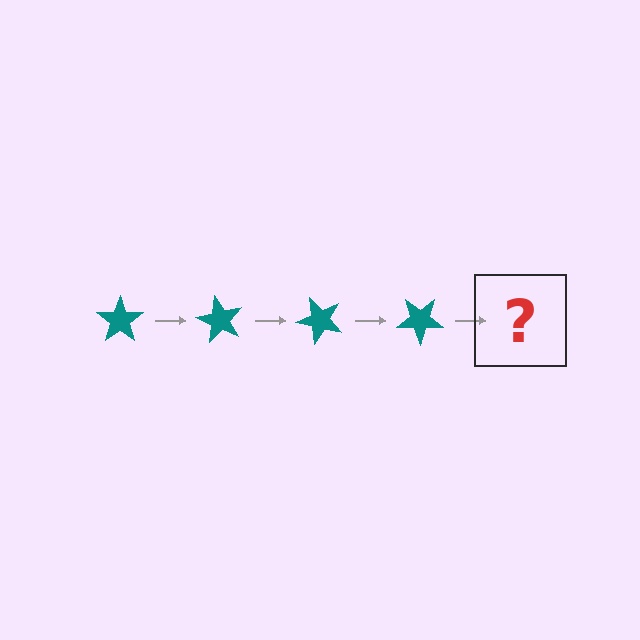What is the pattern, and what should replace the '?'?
The pattern is that the star rotates 60 degrees each step. The '?' should be a teal star rotated 240 degrees.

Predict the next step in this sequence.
The next step is a teal star rotated 240 degrees.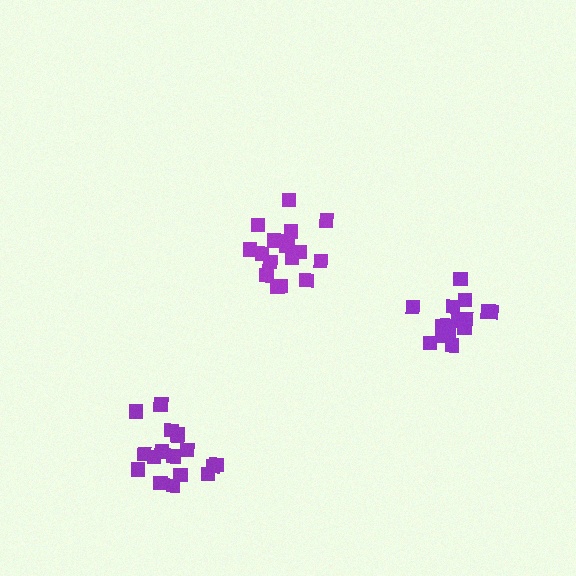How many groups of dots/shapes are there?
There are 3 groups.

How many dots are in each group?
Group 1: 17 dots, Group 2: 15 dots, Group 3: 17 dots (49 total).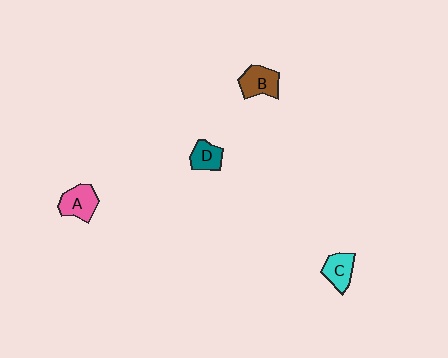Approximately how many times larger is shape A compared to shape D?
Approximately 1.3 times.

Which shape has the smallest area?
Shape D (teal).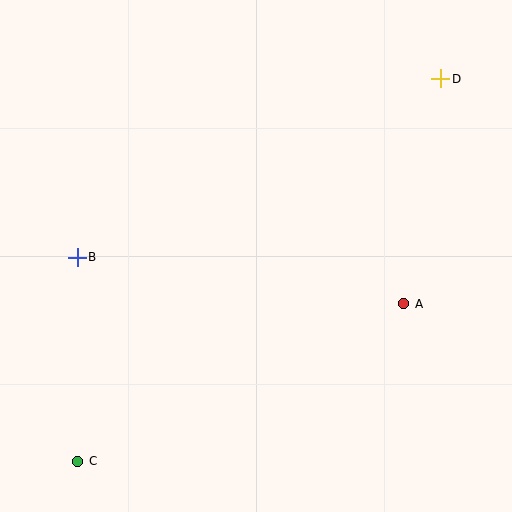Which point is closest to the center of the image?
Point A at (404, 304) is closest to the center.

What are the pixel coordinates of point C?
Point C is at (78, 461).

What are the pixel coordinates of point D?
Point D is at (441, 79).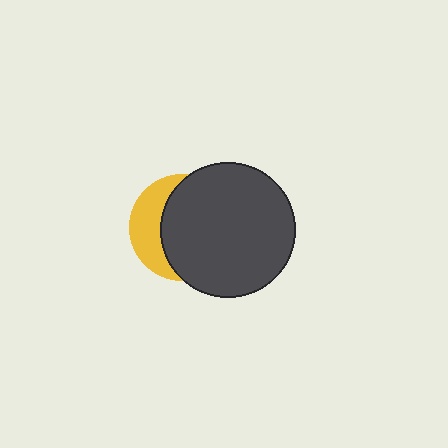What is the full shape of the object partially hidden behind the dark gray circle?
The partially hidden object is a yellow circle.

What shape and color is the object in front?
The object in front is a dark gray circle.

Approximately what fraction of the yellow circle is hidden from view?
Roughly 67% of the yellow circle is hidden behind the dark gray circle.